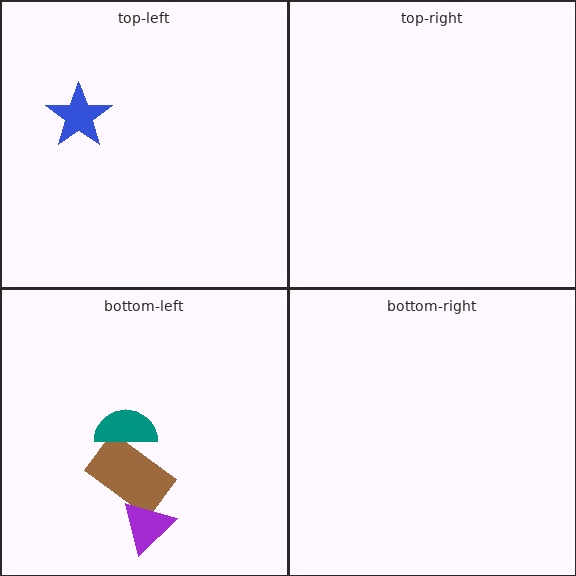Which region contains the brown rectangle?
The bottom-left region.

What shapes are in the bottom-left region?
The brown rectangle, the purple triangle, the teal semicircle.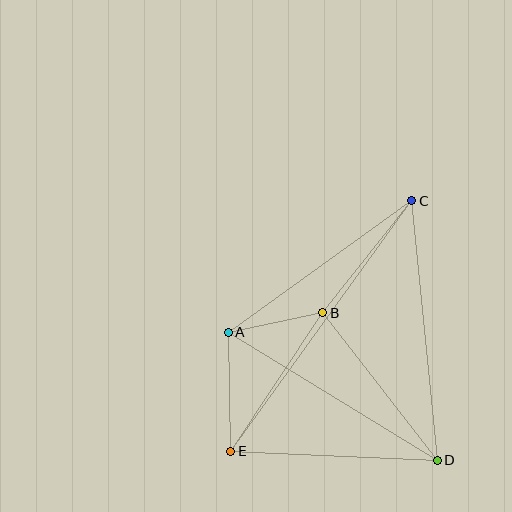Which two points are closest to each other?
Points A and B are closest to each other.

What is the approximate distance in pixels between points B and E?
The distance between B and E is approximately 166 pixels.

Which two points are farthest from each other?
Points C and E are farthest from each other.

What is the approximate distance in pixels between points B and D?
The distance between B and D is approximately 187 pixels.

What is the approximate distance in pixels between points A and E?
The distance between A and E is approximately 119 pixels.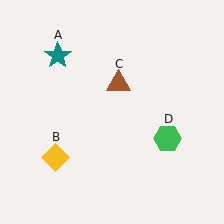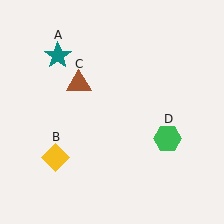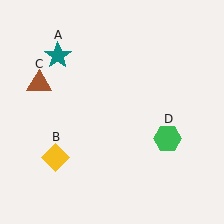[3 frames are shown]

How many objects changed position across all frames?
1 object changed position: brown triangle (object C).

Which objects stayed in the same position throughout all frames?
Teal star (object A) and yellow diamond (object B) and green hexagon (object D) remained stationary.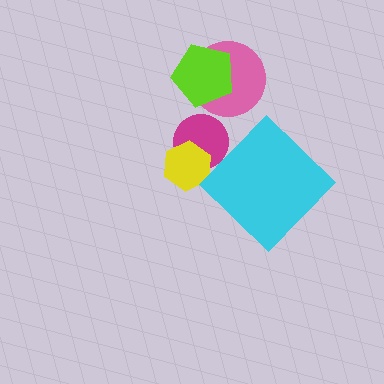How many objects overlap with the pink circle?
1 object overlaps with the pink circle.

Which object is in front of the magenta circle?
The yellow hexagon is in front of the magenta circle.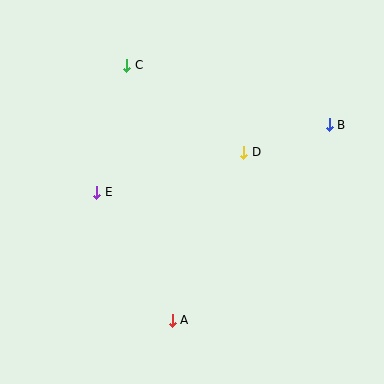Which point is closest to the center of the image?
Point D at (244, 152) is closest to the center.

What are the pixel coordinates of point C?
Point C is at (127, 65).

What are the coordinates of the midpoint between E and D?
The midpoint between E and D is at (170, 172).